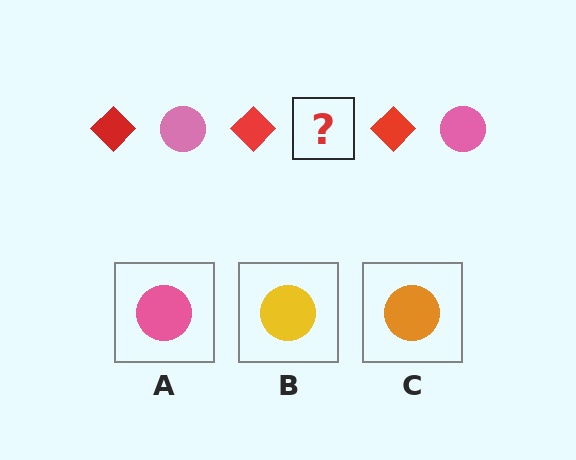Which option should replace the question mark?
Option A.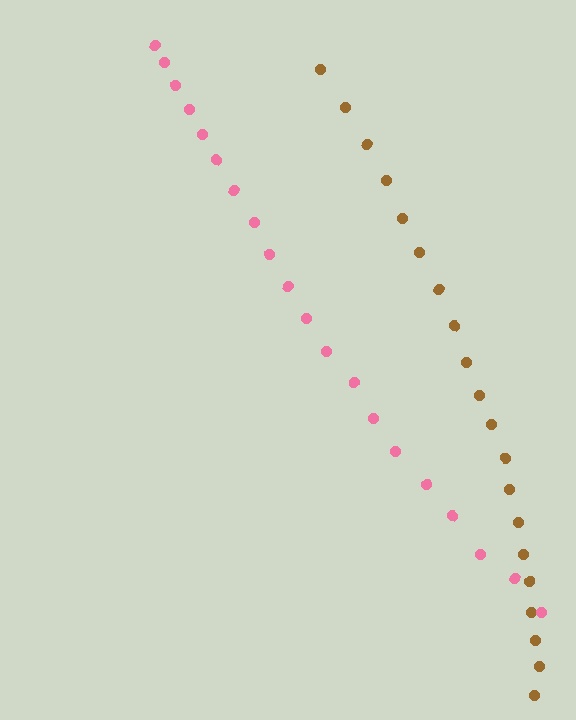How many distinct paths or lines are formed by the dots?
There are 2 distinct paths.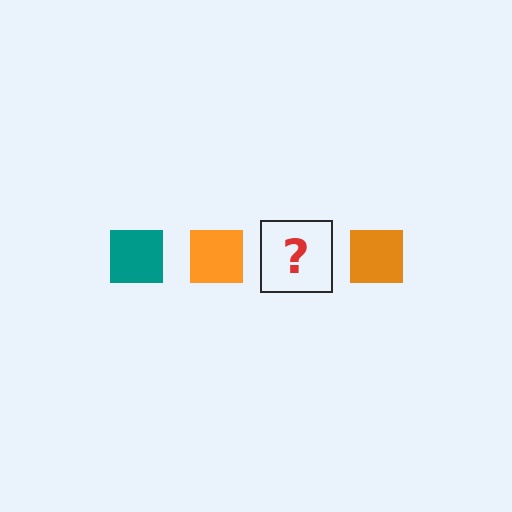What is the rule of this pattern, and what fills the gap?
The rule is that the pattern cycles through teal, orange squares. The gap should be filled with a teal square.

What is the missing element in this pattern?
The missing element is a teal square.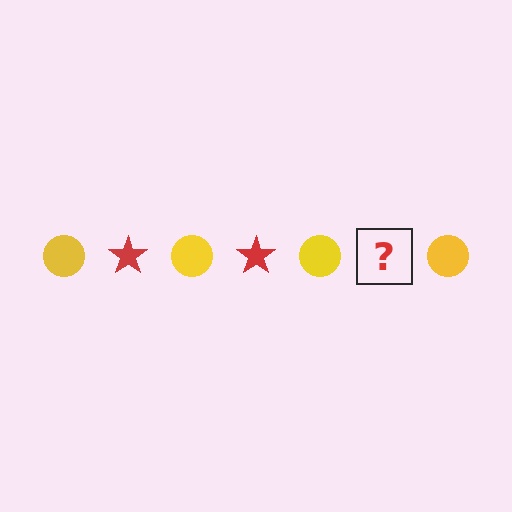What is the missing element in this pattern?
The missing element is a red star.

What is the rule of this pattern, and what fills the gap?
The rule is that the pattern alternates between yellow circle and red star. The gap should be filled with a red star.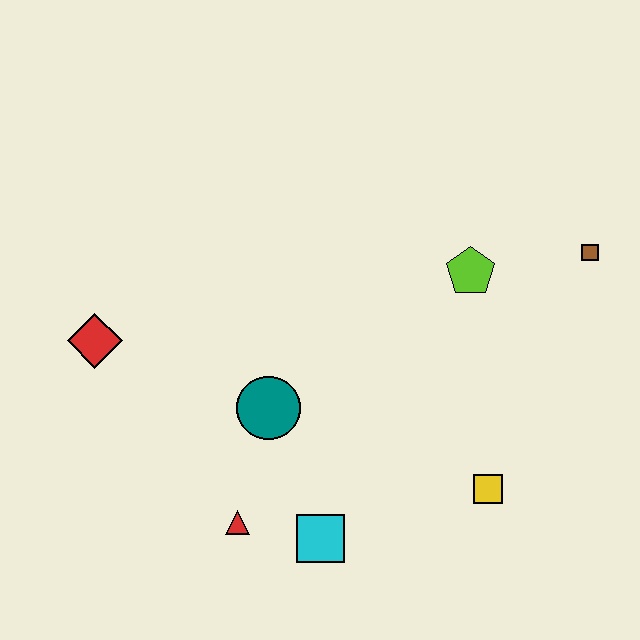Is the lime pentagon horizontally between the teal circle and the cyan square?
No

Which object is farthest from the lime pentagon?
The red diamond is farthest from the lime pentagon.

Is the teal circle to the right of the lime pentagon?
No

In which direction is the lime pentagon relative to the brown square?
The lime pentagon is to the left of the brown square.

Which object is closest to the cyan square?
The red triangle is closest to the cyan square.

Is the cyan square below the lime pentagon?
Yes